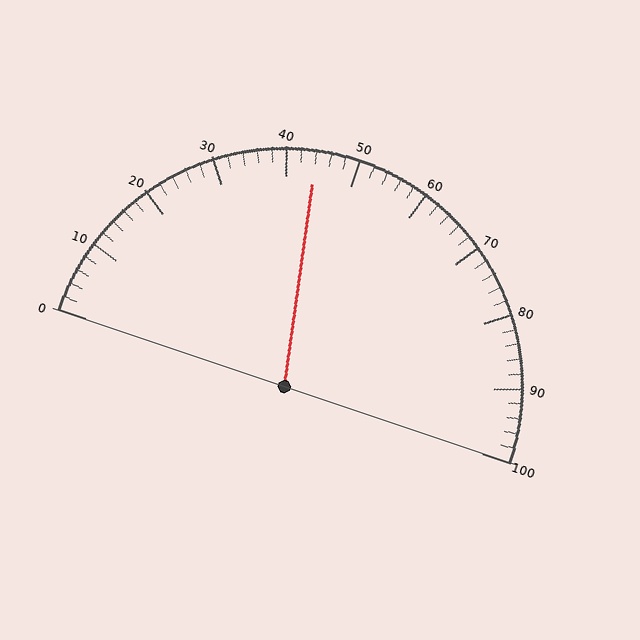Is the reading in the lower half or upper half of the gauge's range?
The reading is in the lower half of the range (0 to 100).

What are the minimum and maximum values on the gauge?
The gauge ranges from 0 to 100.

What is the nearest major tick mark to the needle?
The nearest major tick mark is 40.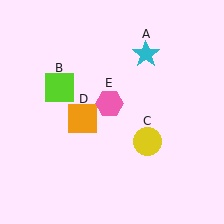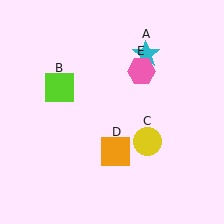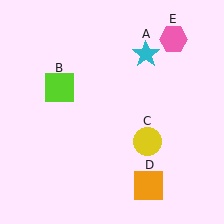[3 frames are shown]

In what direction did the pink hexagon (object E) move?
The pink hexagon (object E) moved up and to the right.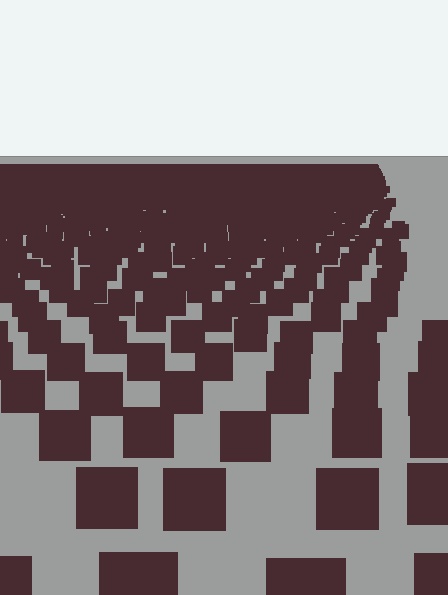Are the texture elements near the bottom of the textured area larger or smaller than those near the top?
Larger. Near the bottom, elements are closer to the viewer and appear at a bigger on-screen size.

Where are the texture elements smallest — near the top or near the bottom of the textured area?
Near the top.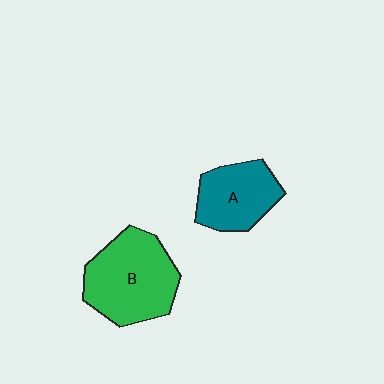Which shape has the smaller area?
Shape A (teal).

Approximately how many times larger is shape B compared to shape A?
Approximately 1.5 times.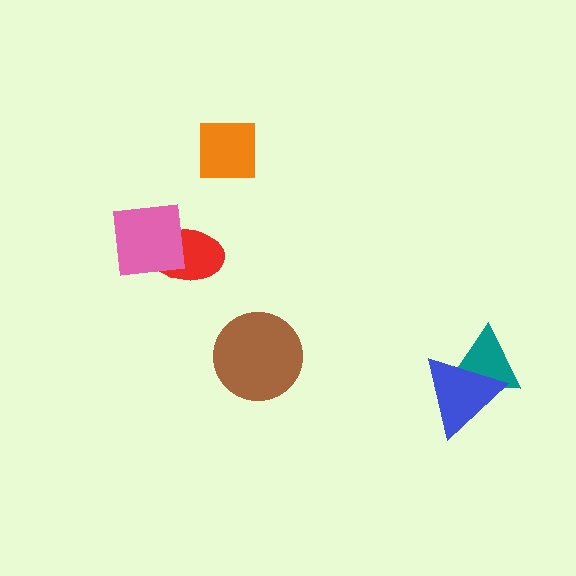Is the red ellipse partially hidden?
Yes, it is partially covered by another shape.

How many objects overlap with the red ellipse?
1 object overlaps with the red ellipse.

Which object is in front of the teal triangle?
The blue triangle is in front of the teal triangle.